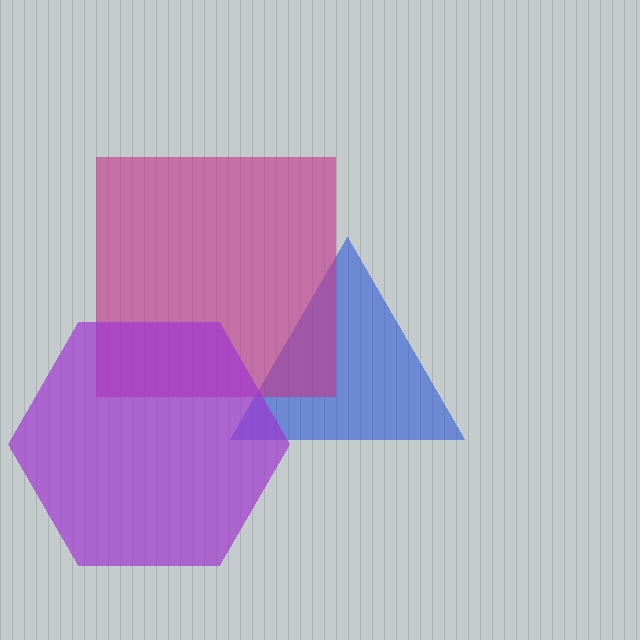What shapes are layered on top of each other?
The layered shapes are: a blue triangle, a magenta square, a purple hexagon.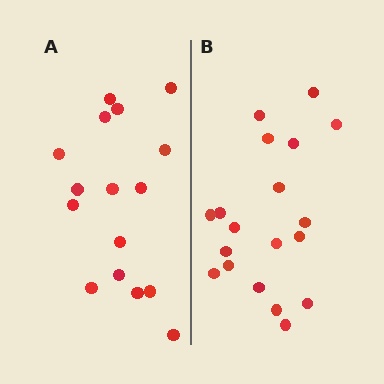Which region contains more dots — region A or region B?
Region B (the right region) has more dots.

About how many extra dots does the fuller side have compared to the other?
Region B has just a few more — roughly 2 or 3 more dots than region A.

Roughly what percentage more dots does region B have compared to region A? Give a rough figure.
About 20% more.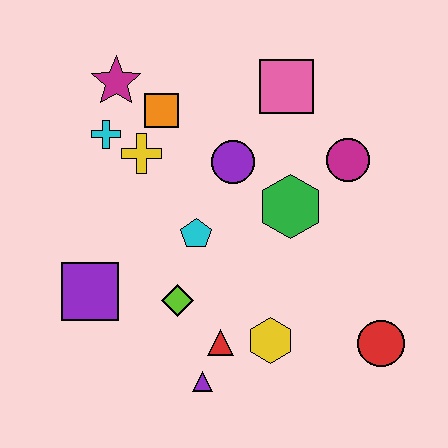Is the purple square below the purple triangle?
No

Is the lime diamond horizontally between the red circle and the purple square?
Yes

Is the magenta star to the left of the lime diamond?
Yes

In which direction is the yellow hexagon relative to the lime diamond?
The yellow hexagon is to the right of the lime diamond.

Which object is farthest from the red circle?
The magenta star is farthest from the red circle.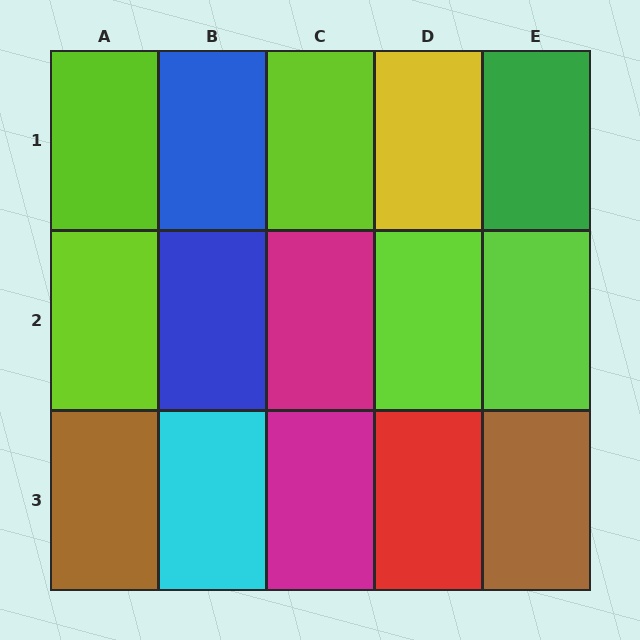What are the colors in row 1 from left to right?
Lime, blue, lime, yellow, green.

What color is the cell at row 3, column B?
Cyan.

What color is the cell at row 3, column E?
Brown.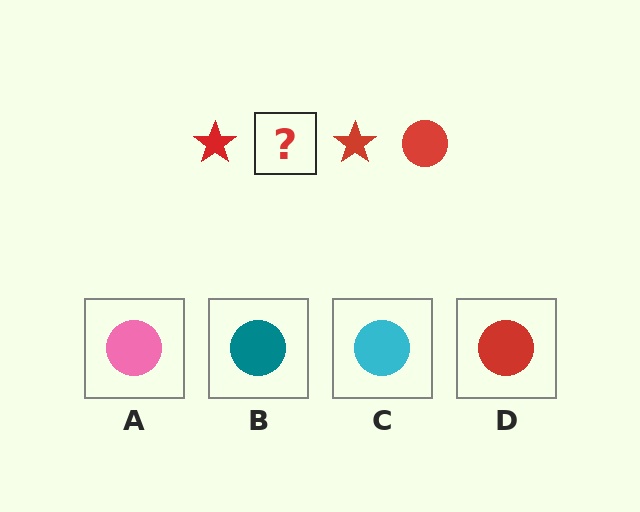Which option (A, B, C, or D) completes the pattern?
D.